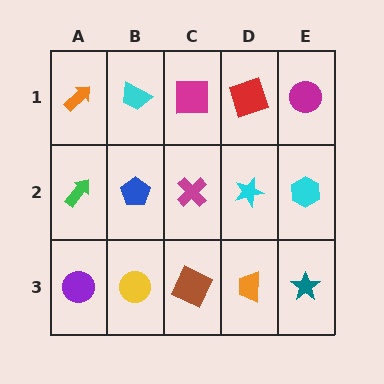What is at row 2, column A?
A green arrow.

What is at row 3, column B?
A yellow circle.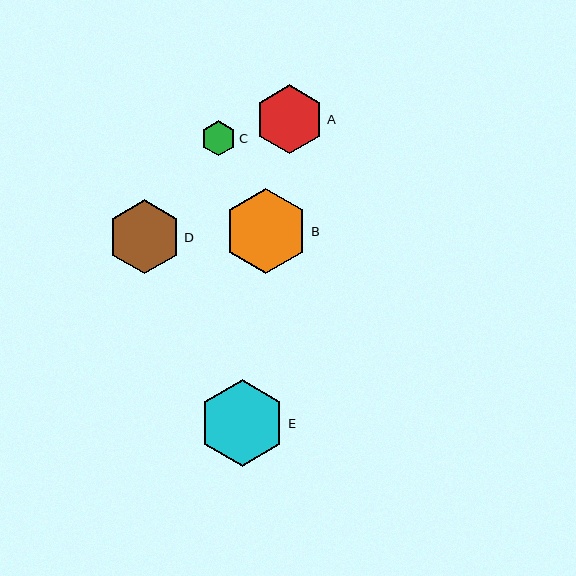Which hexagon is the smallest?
Hexagon C is the smallest with a size of approximately 35 pixels.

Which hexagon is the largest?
Hexagon E is the largest with a size of approximately 87 pixels.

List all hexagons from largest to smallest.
From largest to smallest: E, B, D, A, C.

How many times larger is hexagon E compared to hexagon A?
Hexagon E is approximately 1.3 times the size of hexagon A.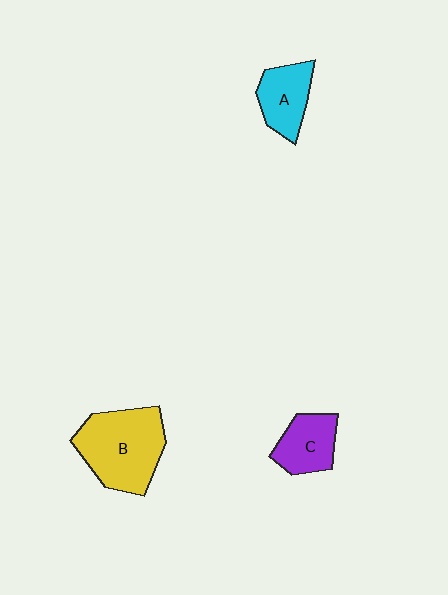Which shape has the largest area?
Shape B (yellow).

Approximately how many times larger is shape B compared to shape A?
Approximately 1.8 times.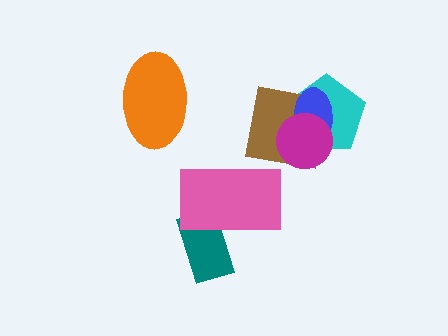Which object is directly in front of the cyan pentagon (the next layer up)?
The brown square is directly in front of the cyan pentagon.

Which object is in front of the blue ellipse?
The magenta circle is in front of the blue ellipse.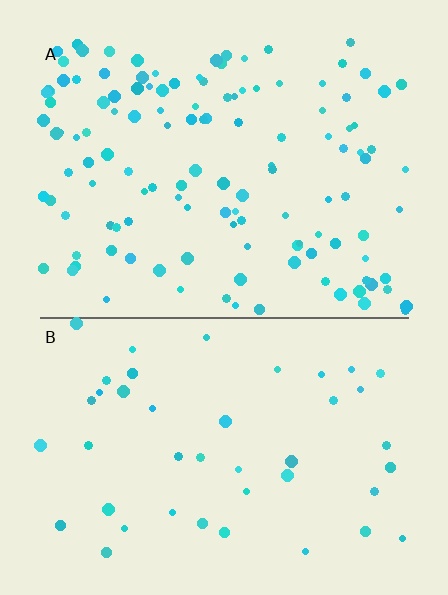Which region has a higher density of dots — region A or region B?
A (the top).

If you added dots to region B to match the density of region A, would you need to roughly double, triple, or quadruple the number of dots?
Approximately triple.